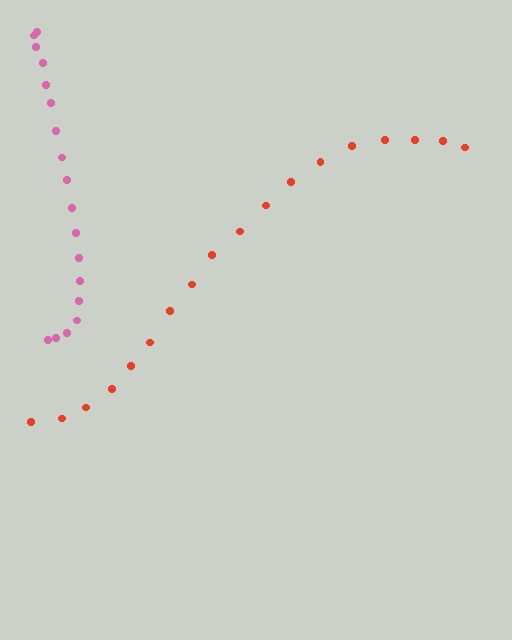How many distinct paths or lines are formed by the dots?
There are 2 distinct paths.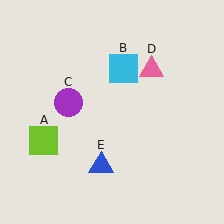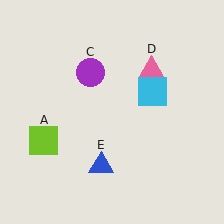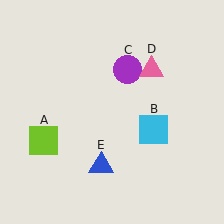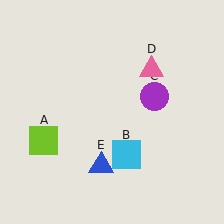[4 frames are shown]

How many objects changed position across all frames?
2 objects changed position: cyan square (object B), purple circle (object C).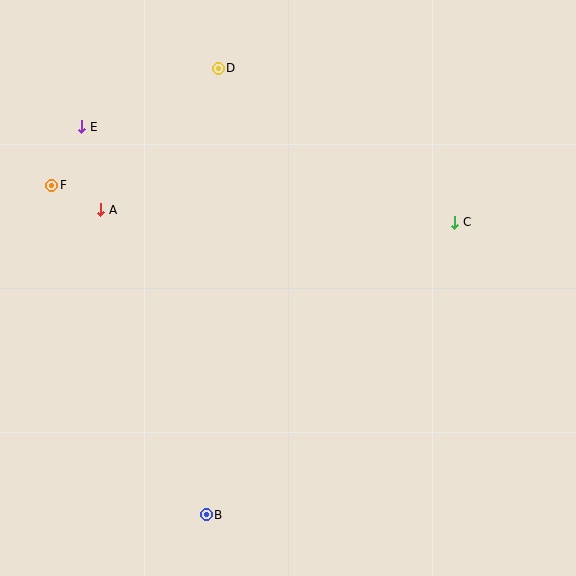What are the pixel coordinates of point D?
Point D is at (218, 68).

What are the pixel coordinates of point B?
Point B is at (206, 515).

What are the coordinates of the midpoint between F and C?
The midpoint between F and C is at (253, 204).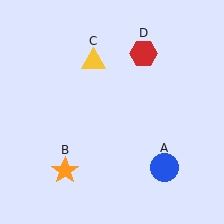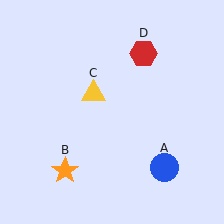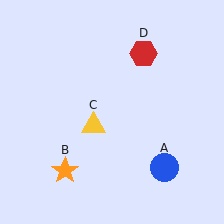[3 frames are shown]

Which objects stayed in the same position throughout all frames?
Blue circle (object A) and orange star (object B) and red hexagon (object D) remained stationary.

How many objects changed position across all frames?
1 object changed position: yellow triangle (object C).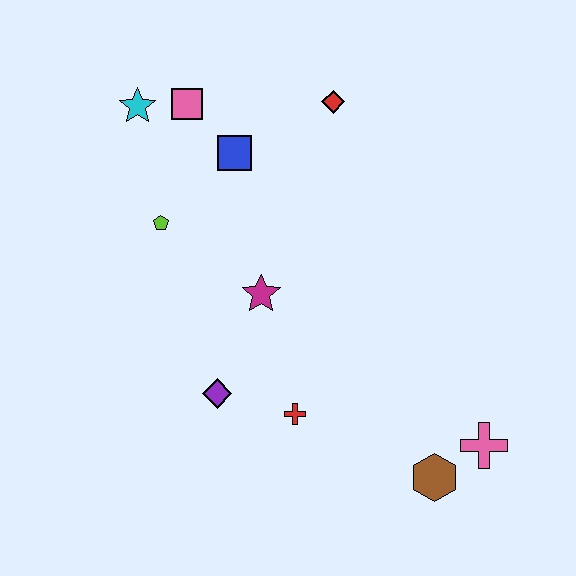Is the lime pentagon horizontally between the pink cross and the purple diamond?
No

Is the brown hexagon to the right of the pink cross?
No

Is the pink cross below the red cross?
Yes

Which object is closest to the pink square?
The cyan star is closest to the pink square.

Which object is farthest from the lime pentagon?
The pink cross is farthest from the lime pentagon.